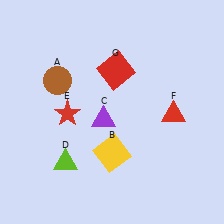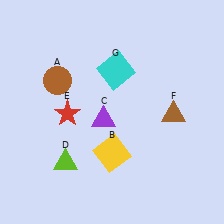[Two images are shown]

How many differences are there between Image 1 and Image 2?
There are 2 differences between the two images.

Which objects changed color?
F changed from red to brown. G changed from red to cyan.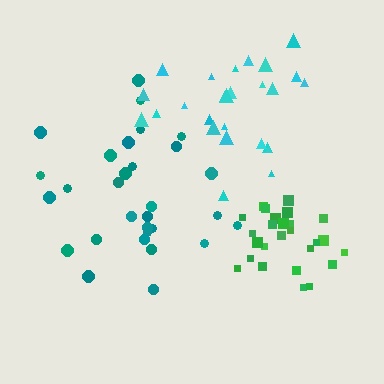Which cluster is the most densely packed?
Green.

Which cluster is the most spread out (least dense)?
Teal.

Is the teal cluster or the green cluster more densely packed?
Green.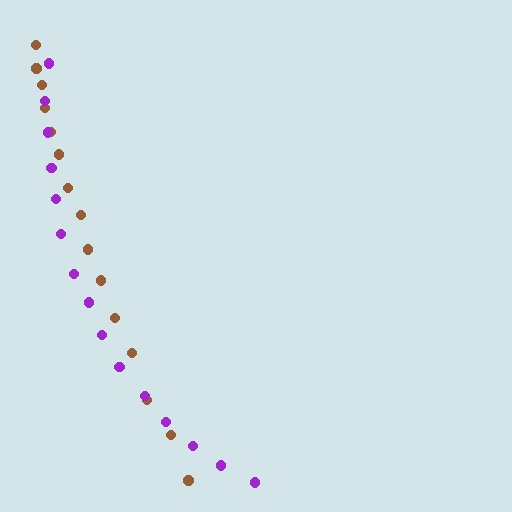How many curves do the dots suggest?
There are 2 distinct paths.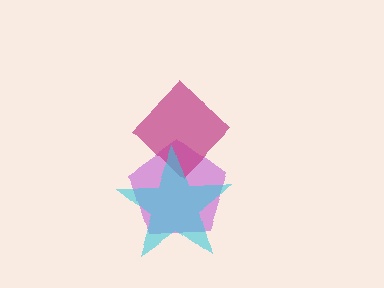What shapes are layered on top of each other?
The layered shapes are: a purple pentagon, a magenta diamond, a cyan star.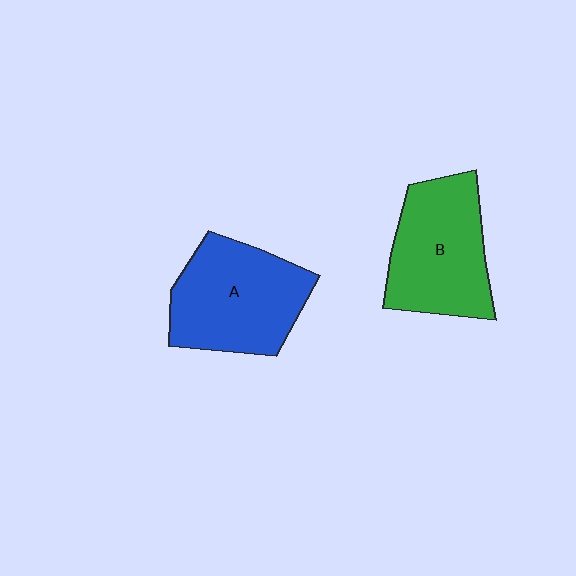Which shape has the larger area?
Shape A (blue).